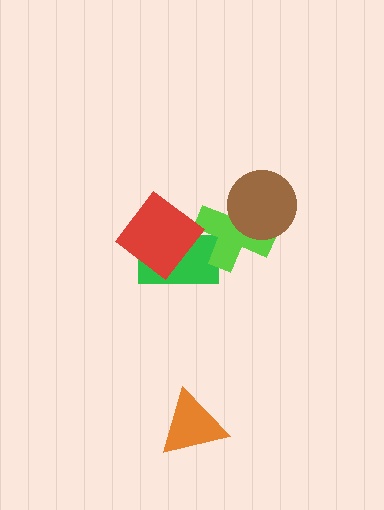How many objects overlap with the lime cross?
2 objects overlap with the lime cross.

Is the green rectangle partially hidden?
Yes, it is partially covered by another shape.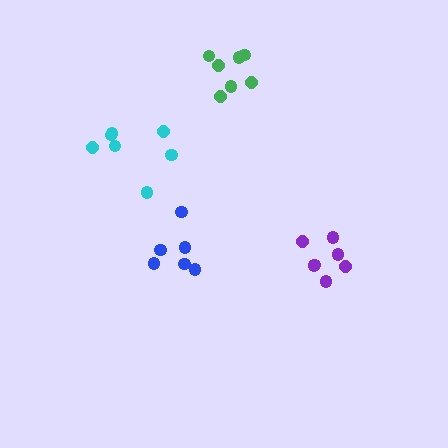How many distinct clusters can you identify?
There are 4 distinct clusters.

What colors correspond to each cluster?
The clusters are colored: green, purple, cyan, blue.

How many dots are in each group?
Group 1: 7 dots, Group 2: 7 dots, Group 3: 7 dots, Group 4: 6 dots (27 total).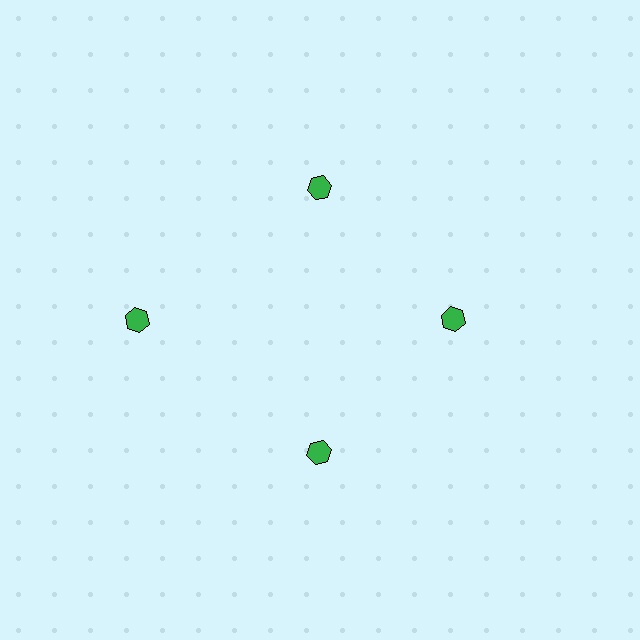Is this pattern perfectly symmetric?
No. The 4 green hexagons are arranged in a ring, but one element near the 9 o'clock position is pushed outward from the center, breaking the 4-fold rotational symmetry.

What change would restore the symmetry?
The symmetry would be restored by moving it inward, back onto the ring so that all 4 hexagons sit at equal angles and equal distance from the center.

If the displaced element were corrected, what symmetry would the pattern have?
It would have 4-fold rotational symmetry — the pattern would map onto itself every 90 degrees.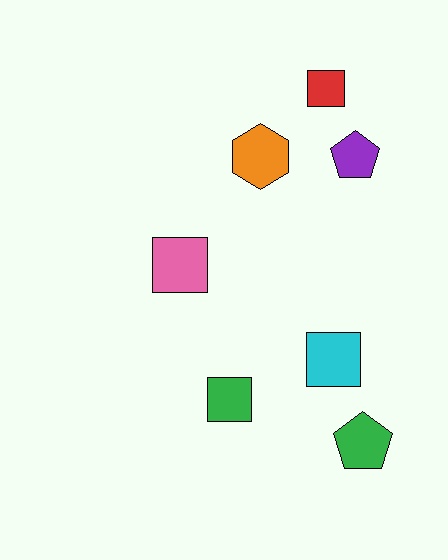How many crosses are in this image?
There are no crosses.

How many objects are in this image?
There are 7 objects.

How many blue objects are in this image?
There are no blue objects.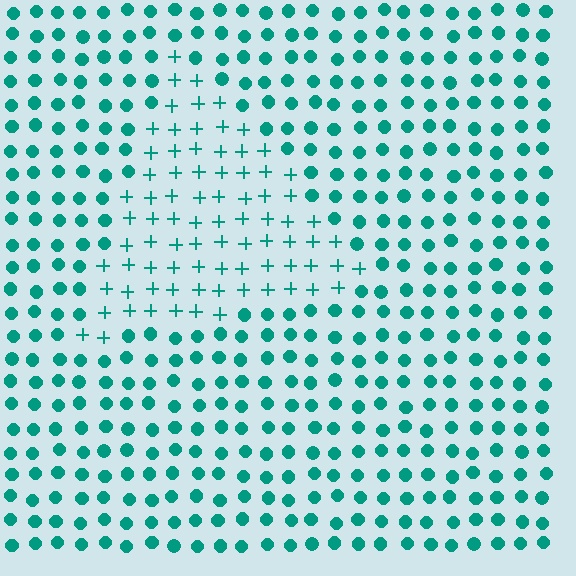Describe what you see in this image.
The image is filled with small teal elements arranged in a uniform grid. A triangle-shaped region contains plus signs, while the surrounding area contains circles. The boundary is defined purely by the change in element shape.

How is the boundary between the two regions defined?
The boundary is defined by a change in element shape: plus signs inside vs. circles outside. All elements share the same color and spacing.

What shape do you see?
I see a triangle.